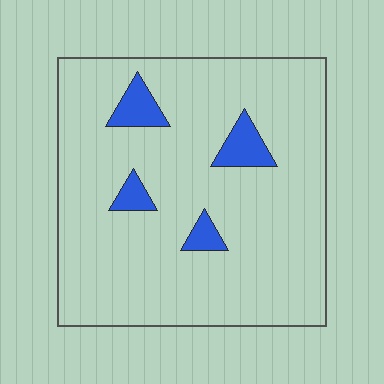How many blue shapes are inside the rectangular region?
4.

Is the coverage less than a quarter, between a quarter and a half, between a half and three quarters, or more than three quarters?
Less than a quarter.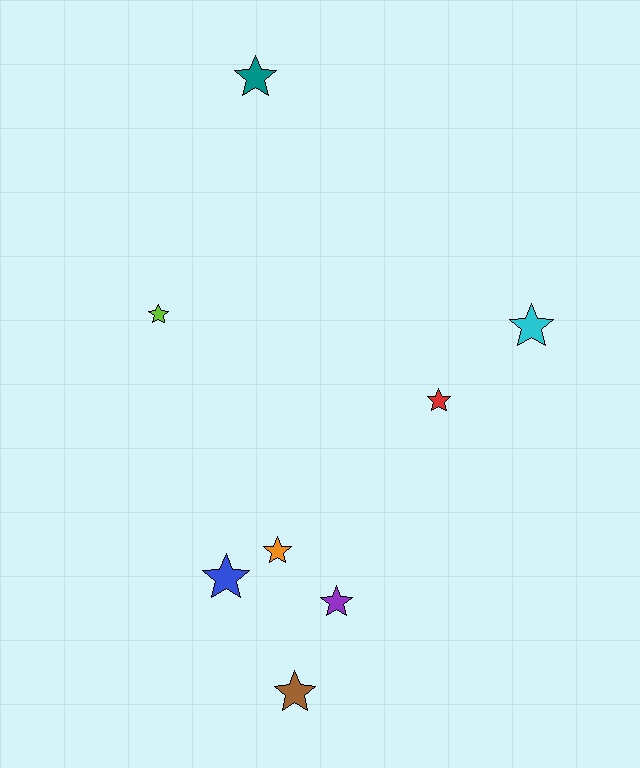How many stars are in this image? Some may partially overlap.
There are 8 stars.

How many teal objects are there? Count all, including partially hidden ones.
There is 1 teal object.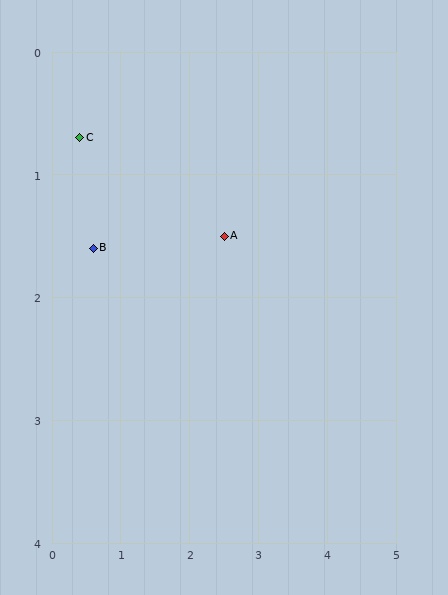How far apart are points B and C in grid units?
Points B and C are about 0.9 grid units apart.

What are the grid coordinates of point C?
Point C is at approximately (0.4, 0.7).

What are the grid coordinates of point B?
Point B is at approximately (0.6, 1.6).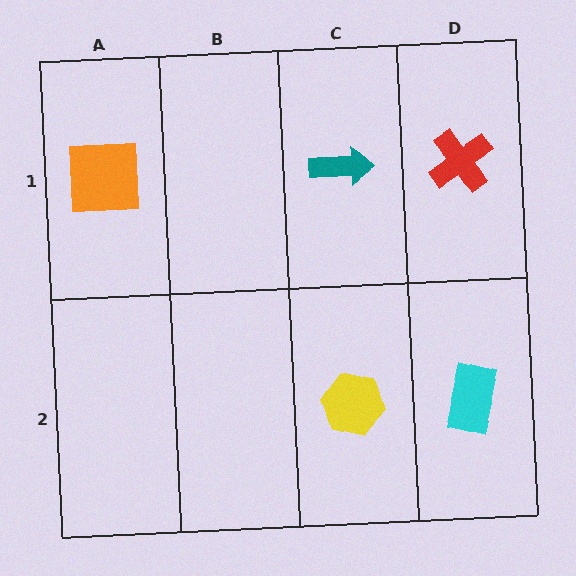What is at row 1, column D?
A red cross.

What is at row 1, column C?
A teal arrow.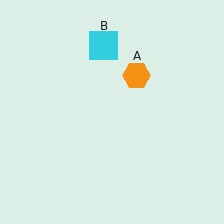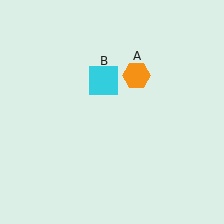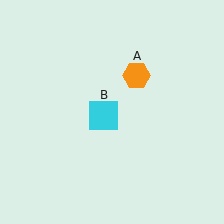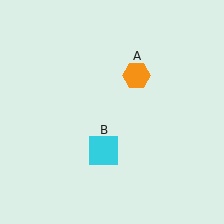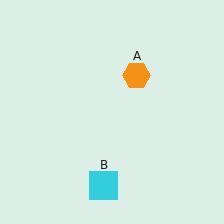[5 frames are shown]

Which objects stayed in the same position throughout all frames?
Orange hexagon (object A) remained stationary.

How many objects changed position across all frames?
1 object changed position: cyan square (object B).